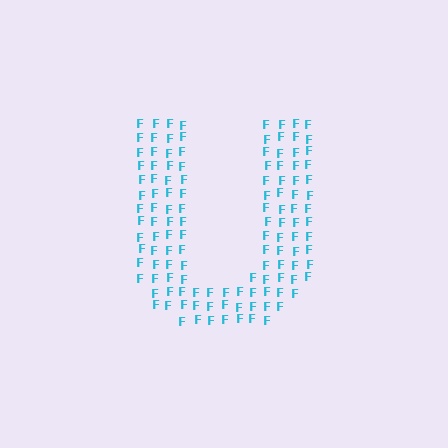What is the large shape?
The large shape is the letter U.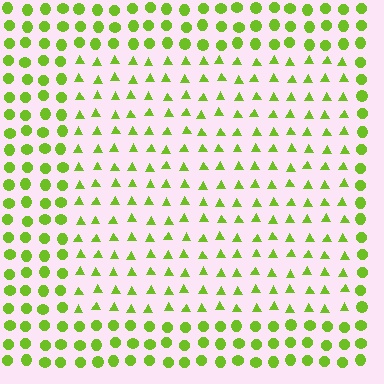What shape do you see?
I see a rectangle.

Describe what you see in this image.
The image is filled with small lime elements arranged in a uniform grid. A rectangle-shaped region contains triangles, while the surrounding area contains circles. The boundary is defined purely by the change in element shape.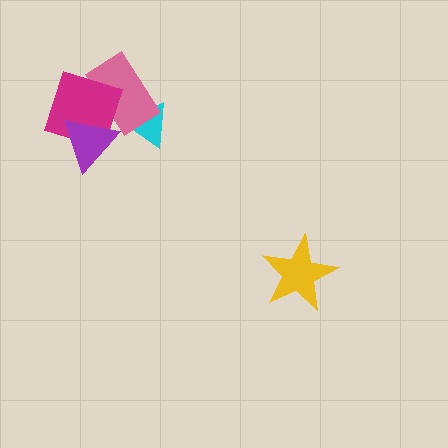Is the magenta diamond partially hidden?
Yes, it is partially covered by another shape.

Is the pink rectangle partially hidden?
Yes, it is partially covered by another shape.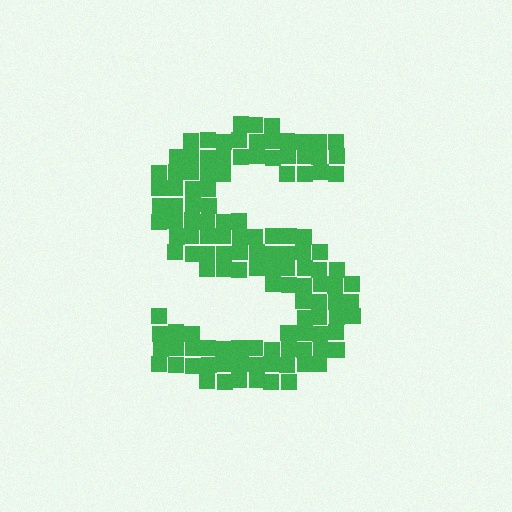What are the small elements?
The small elements are squares.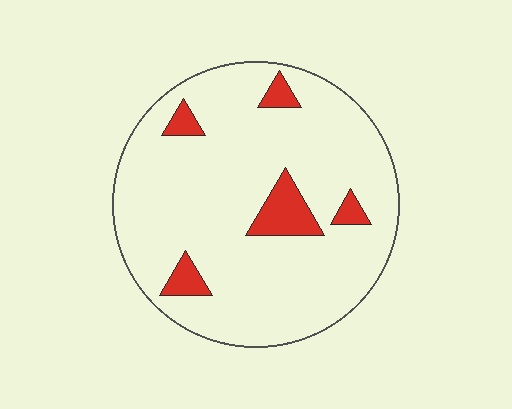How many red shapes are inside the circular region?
5.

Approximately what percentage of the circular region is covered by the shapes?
Approximately 10%.